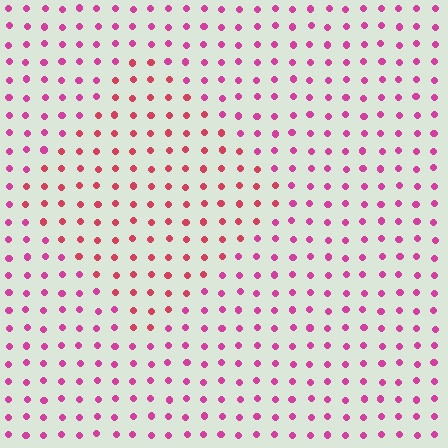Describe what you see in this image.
The image is filled with small magenta elements in a uniform arrangement. A diamond-shaped region is visible where the elements are tinted to a slightly different hue, forming a subtle color boundary.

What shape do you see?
I see a diamond.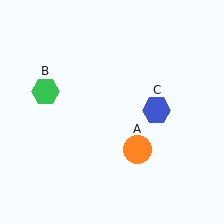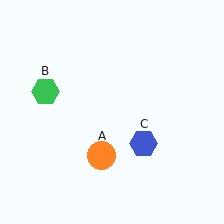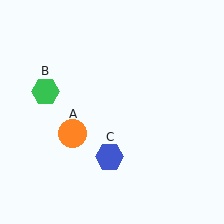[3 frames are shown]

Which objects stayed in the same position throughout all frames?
Green hexagon (object B) remained stationary.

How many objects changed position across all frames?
2 objects changed position: orange circle (object A), blue hexagon (object C).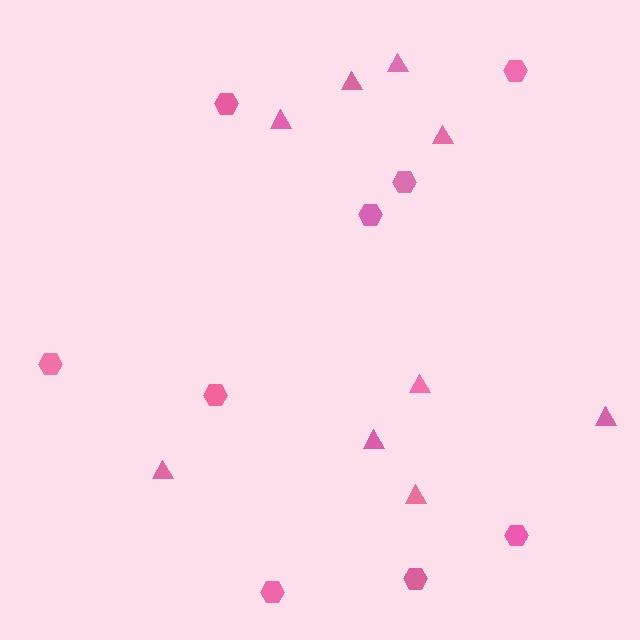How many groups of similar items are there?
There are 2 groups: one group of hexagons (9) and one group of triangles (9).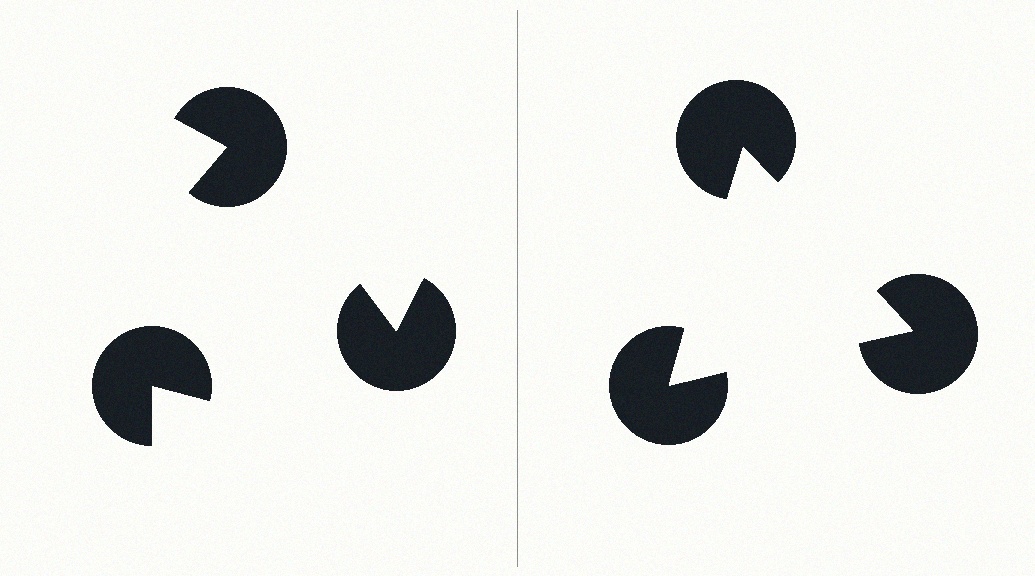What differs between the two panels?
The pac-man discs are positioned identically on both sides; only the wedge orientations differ. On the right they align to a triangle; on the left they are misaligned.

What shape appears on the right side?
An illusory triangle.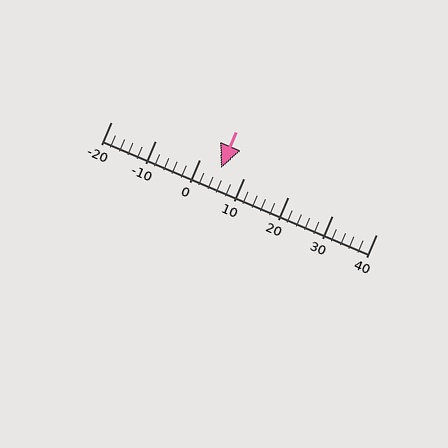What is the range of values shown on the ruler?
The ruler shows values from -20 to 40.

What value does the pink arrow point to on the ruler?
The pink arrow points to approximately 5.